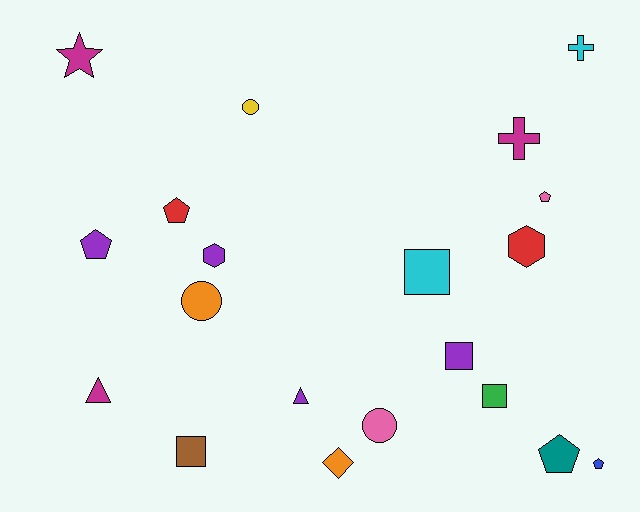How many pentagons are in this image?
There are 5 pentagons.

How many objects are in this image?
There are 20 objects.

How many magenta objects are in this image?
There are 3 magenta objects.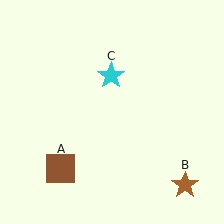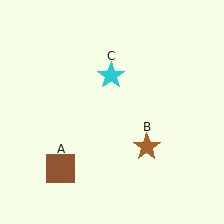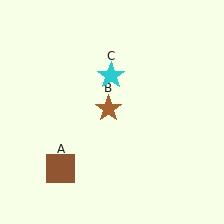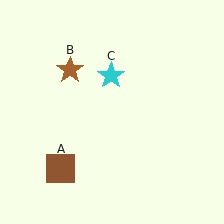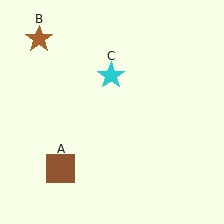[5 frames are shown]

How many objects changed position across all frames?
1 object changed position: brown star (object B).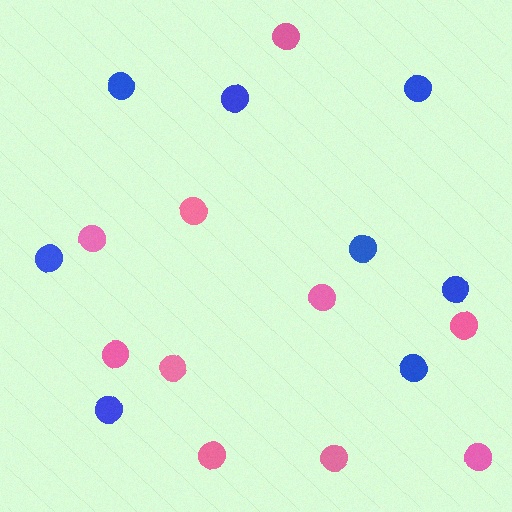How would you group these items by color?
There are 2 groups: one group of pink circles (10) and one group of blue circles (8).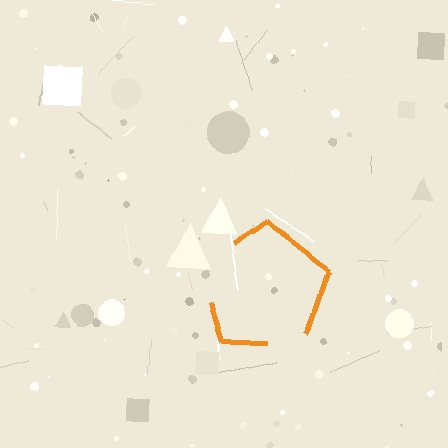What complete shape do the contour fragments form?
The contour fragments form a pentagon.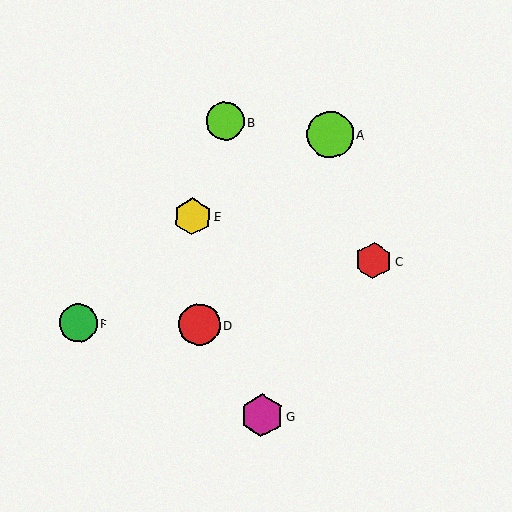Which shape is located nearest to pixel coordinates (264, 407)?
The magenta hexagon (labeled G) at (262, 415) is nearest to that location.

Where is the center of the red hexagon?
The center of the red hexagon is at (374, 261).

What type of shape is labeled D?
Shape D is a red circle.